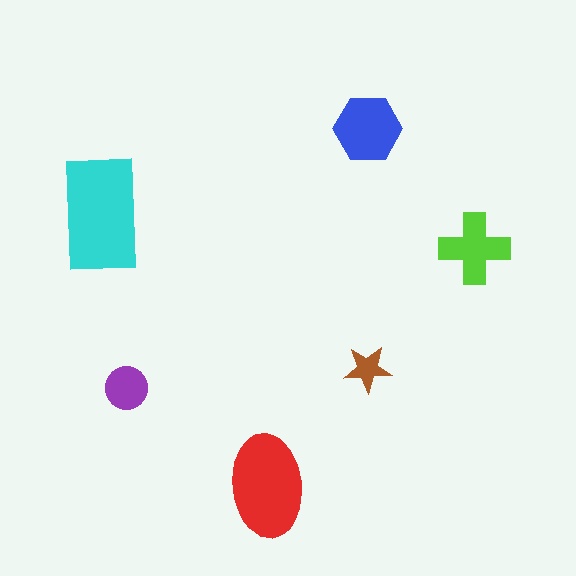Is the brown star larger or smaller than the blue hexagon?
Smaller.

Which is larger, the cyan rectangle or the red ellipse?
The cyan rectangle.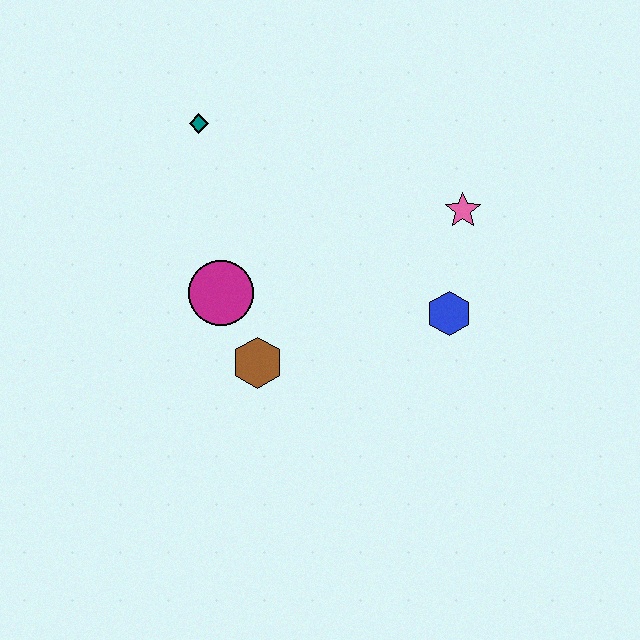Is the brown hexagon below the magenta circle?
Yes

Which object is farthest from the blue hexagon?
The teal diamond is farthest from the blue hexagon.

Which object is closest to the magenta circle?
The brown hexagon is closest to the magenta circle.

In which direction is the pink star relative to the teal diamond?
The pink star is to the right of the teal diamond.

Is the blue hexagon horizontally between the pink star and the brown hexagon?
Yes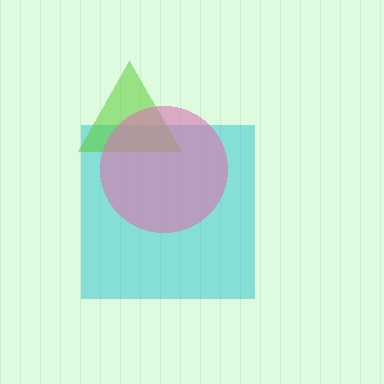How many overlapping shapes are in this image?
There are 3 overlapping shapes in the image.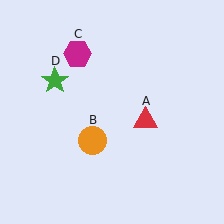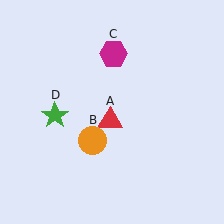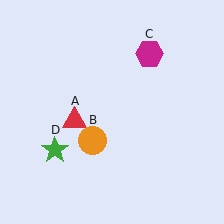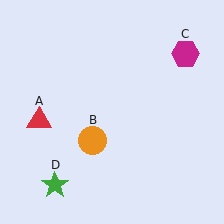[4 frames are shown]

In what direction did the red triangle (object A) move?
The red triangle (object A) moved left.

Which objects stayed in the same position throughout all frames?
Orange circle (object B) remained stationary.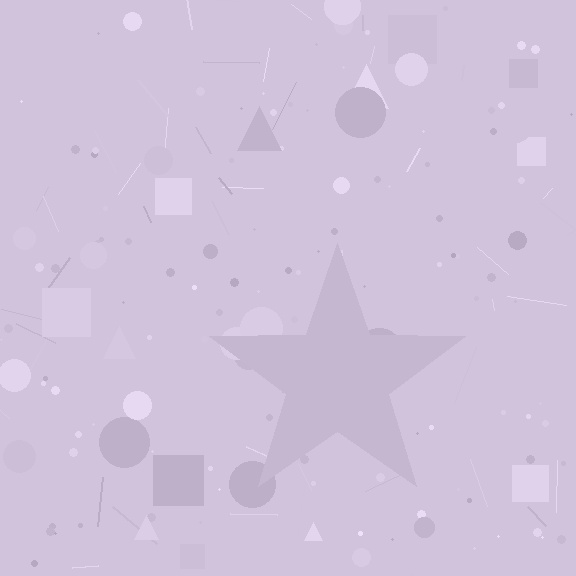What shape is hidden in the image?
A star is hidden in the image.